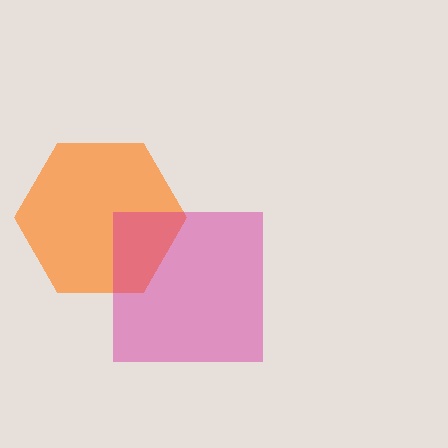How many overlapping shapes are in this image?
There are 2 overlapping shapes in the image.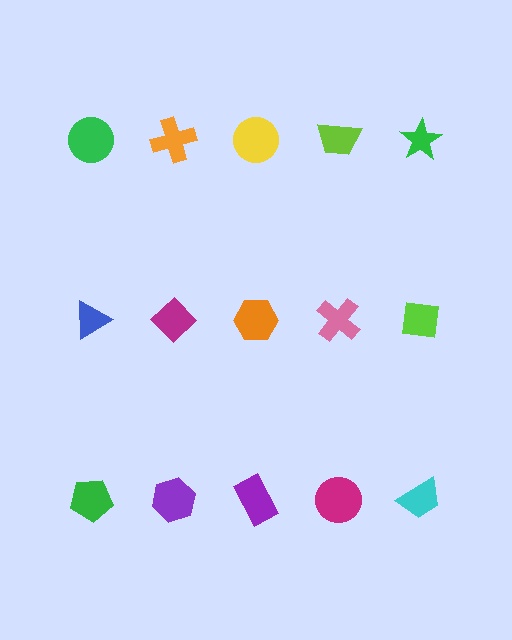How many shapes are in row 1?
5 shapes.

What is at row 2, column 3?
An orange hexagon.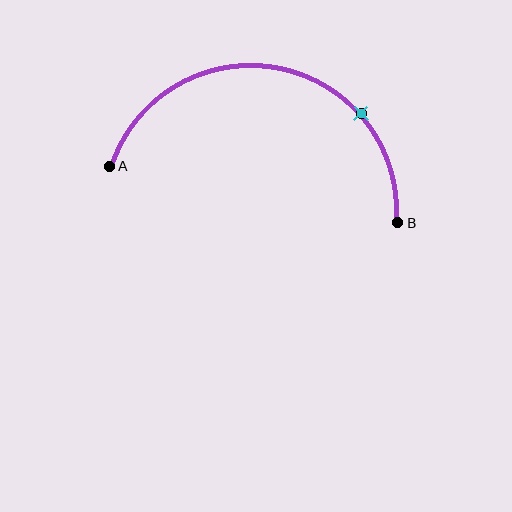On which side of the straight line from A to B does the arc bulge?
The arc bulges above the straight line connecting A and B.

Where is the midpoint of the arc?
The arc midpoint is the point on the curve farthest from the straight line joining A and B. It sits above that line.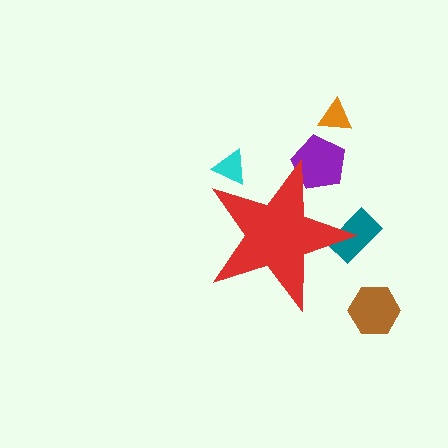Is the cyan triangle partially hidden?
Yes, the cyan triangle is partially hidden behind the red star.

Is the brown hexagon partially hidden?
No, the brown hexagon is fully visible.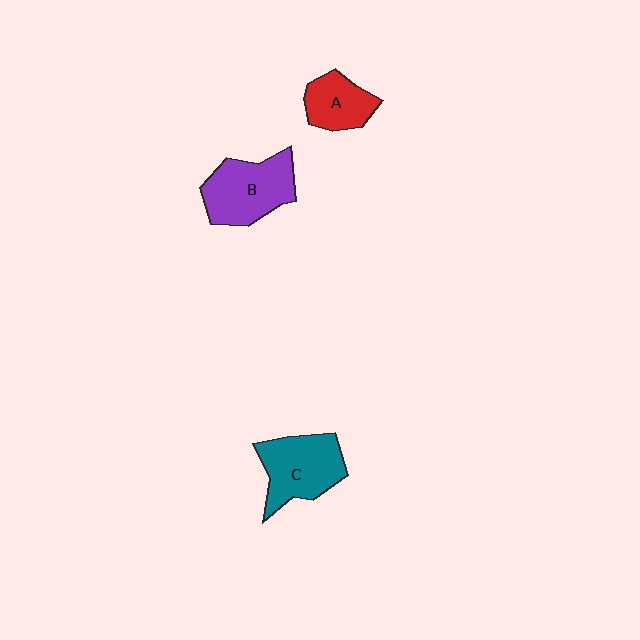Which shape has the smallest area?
Shape A (red).